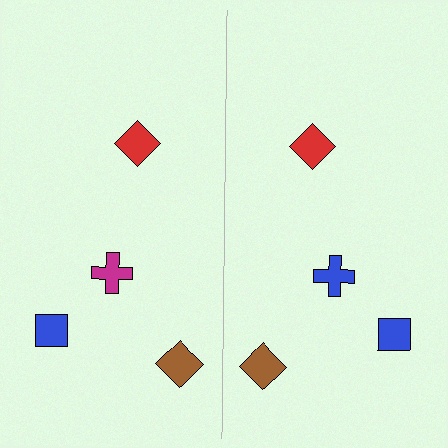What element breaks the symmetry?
The blue cross on the right side breaks the symmetry — its mirror counterpart is magenta.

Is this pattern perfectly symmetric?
No, the pattern is not perfectly symmetric. The blue cross on the right side breaks the symmetry — its mirror counterpart is magenta.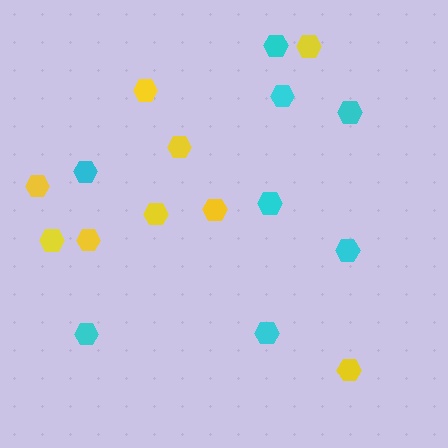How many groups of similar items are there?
There are 2 groups: one group of yellow hexagons (9) and one group of cyan hexagons (8).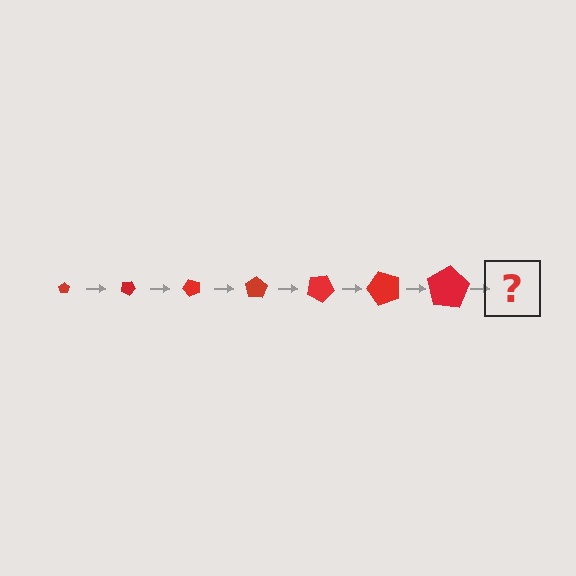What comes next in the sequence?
The next element should be a pentagon, larger than the previous one and rotated 175 degrees from the start.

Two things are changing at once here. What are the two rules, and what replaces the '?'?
The two rules are that the pentagon grows larger each step and it rotates 25 degrees each step. The '?' should be a pentagon, larger than the previous one and rotated 175 degrees from the start.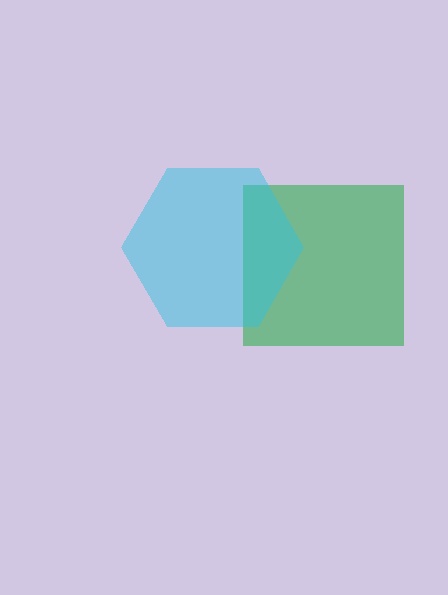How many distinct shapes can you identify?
There are 2 distinct shapes: a green square, a cyan hexagon.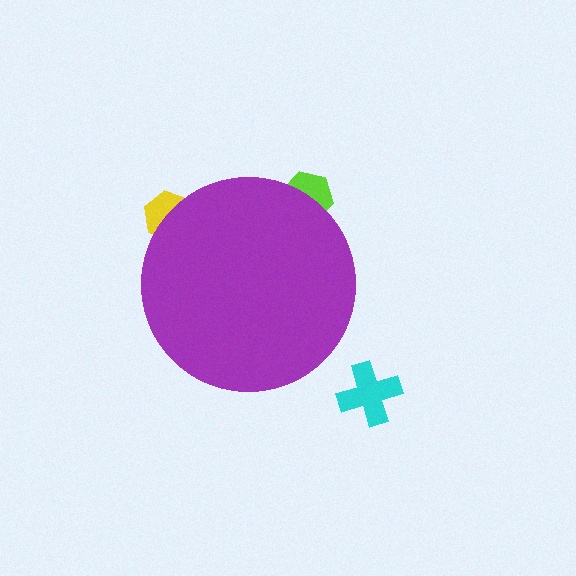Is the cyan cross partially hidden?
No, the cyan cross is fully visible.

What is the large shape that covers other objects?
A purple circle.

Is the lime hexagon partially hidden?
Yes, the lime hexagon is partially hidden behind the purple circle.